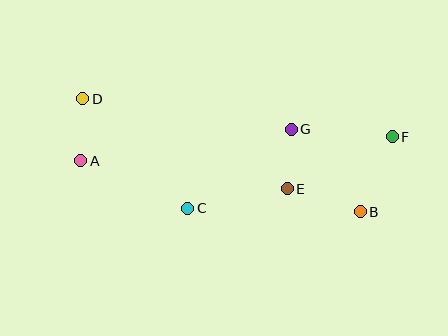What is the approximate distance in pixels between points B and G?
The distance between B and G is approximately 107 pixels.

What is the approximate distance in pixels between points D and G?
The distance between D and G is approximately 211 pixels.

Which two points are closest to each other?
Points E and G are closest to each other.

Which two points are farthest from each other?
Points A and F are farthest from each other.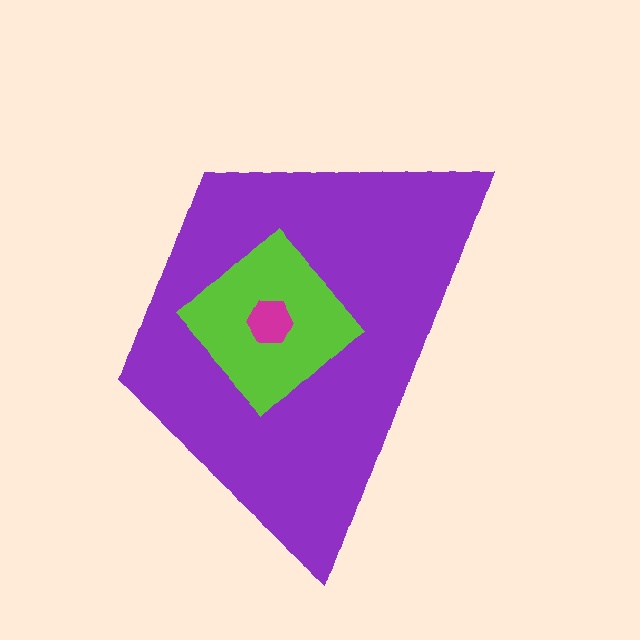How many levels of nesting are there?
3.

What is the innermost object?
The magenta hexagon.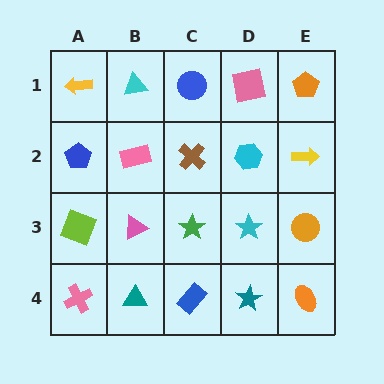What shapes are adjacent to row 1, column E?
A yellow arrow (row 2, column E), a pink square (row 1, column D).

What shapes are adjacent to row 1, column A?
A blue pentagon (row 2, column A), a cyan triangle (row 1, column B).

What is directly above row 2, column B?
A cyan triangle.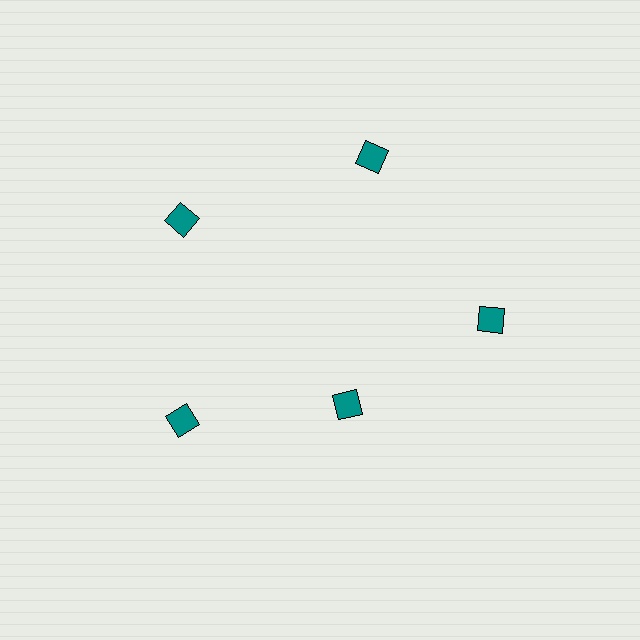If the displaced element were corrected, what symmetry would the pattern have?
It would have 5-fold rotational symmetry — the pattern would map onto itself every 72 degrees.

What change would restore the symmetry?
The symmetry would be restored by moving it outward, back onto the ring so that all 5 diamonds sit at equal angles and equal distance from the center.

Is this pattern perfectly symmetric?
No. The 5 teal diamonds are arranged in a ring, but one element near the 5 o'clock position is pulled inward toward the center, breaking the 5-fold rotational symmetry.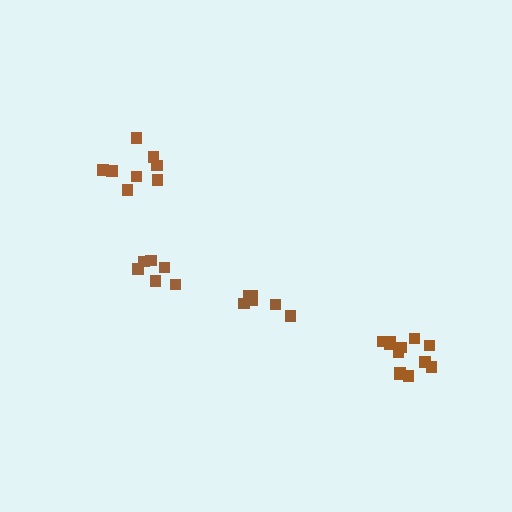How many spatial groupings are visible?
There are 4 spatial groupings.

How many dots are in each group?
Group 1: 12 dots, Group 2: 8 dots, Group 3: 6 dots, Group 4: 6 dots (32 total).